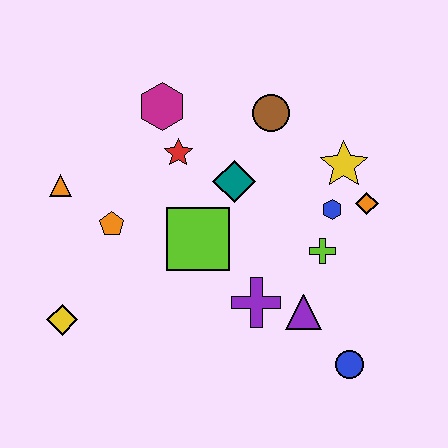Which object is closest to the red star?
The magenta hexagon is closest to the red star.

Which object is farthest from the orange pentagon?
The blue circle is farthest from the orange pentagon.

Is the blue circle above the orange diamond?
No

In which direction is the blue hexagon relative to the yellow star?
The blue hexagon is below the yellow star.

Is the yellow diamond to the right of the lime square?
No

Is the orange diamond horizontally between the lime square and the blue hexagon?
No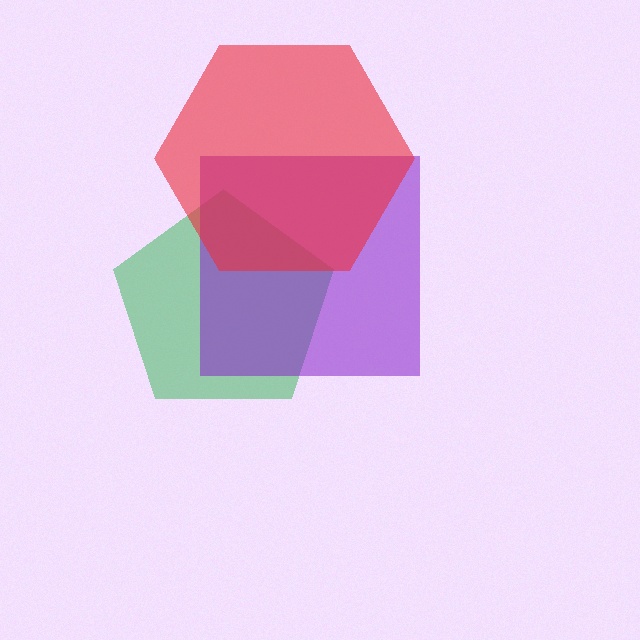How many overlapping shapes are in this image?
There are 3 overlapping shapes in the image.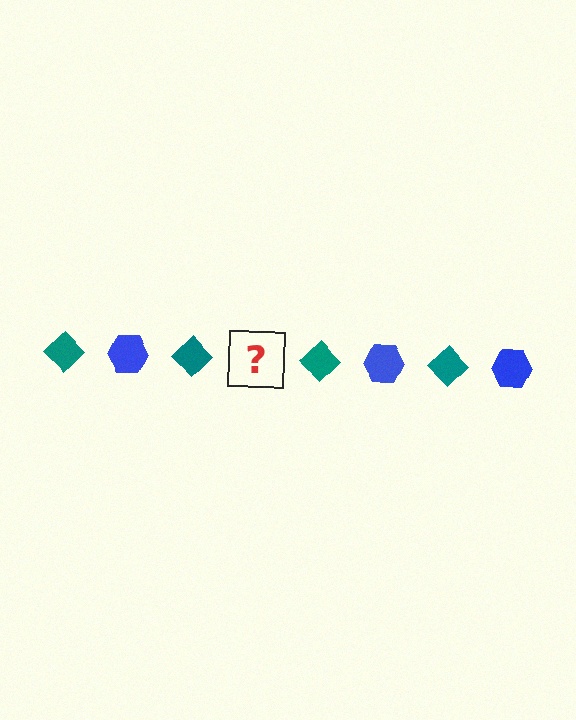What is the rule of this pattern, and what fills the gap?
The rule is that the pattern alternates between teal diamond and blue hexagon. The gap should be filled with a blue hexagon.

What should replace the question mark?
The question mark should be replaced with a blue hexagon.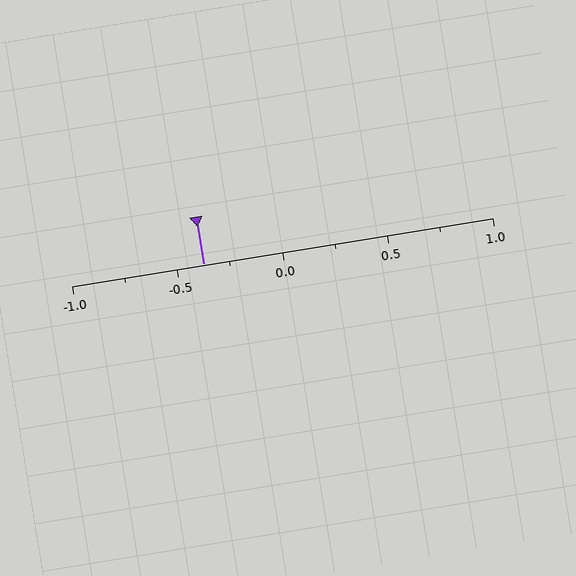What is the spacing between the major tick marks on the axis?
The major ticks are spaced 0.5 apart.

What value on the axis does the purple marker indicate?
The marker indicates approximately -0.38.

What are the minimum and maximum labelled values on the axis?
The axis runs from -1.0 to 1.0.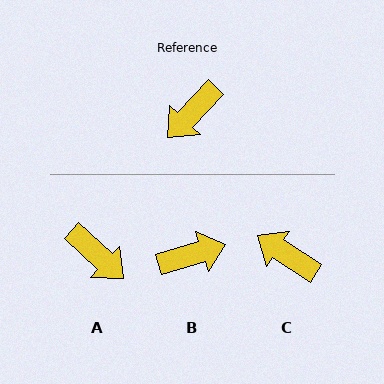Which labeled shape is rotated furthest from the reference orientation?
B, about 151 degrees away.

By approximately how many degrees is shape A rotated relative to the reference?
Approximately 91 degrees counter-clockwise.